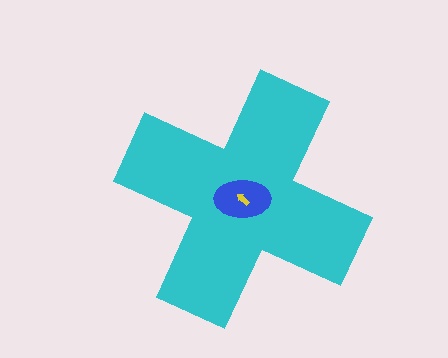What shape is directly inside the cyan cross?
The blue ellipse.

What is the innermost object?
The yellow arrow.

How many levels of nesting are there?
3.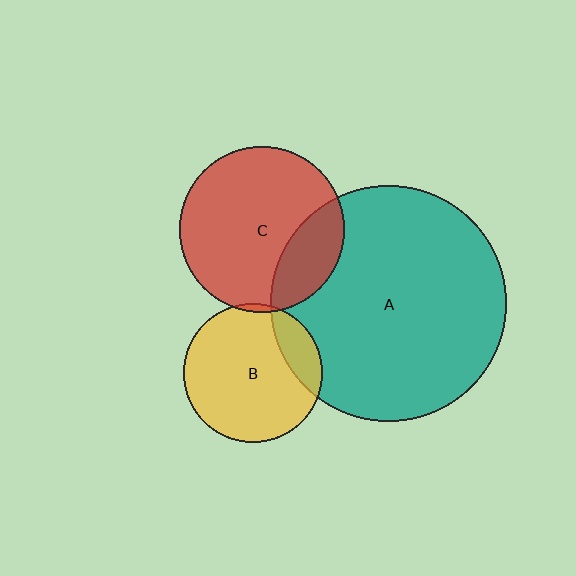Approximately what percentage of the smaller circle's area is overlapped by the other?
Approximately 15%.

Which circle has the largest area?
Circle A (teal).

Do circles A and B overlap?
Yes.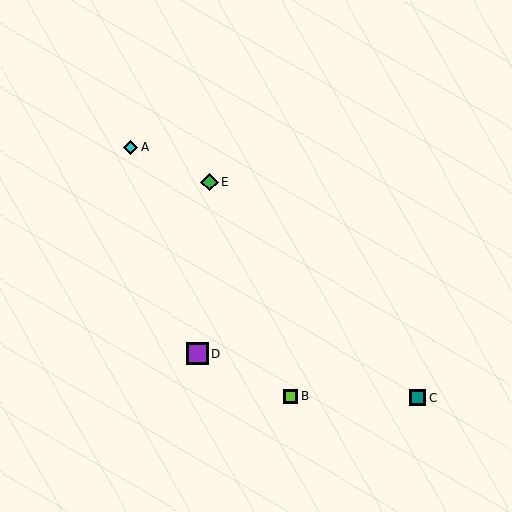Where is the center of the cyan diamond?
The center of the cyan diamond is at (130, 148).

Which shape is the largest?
The purple square (labeled D) is the largest.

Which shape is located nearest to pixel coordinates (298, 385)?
The lime square (labeled B) at (291, 396) is nearest to that location.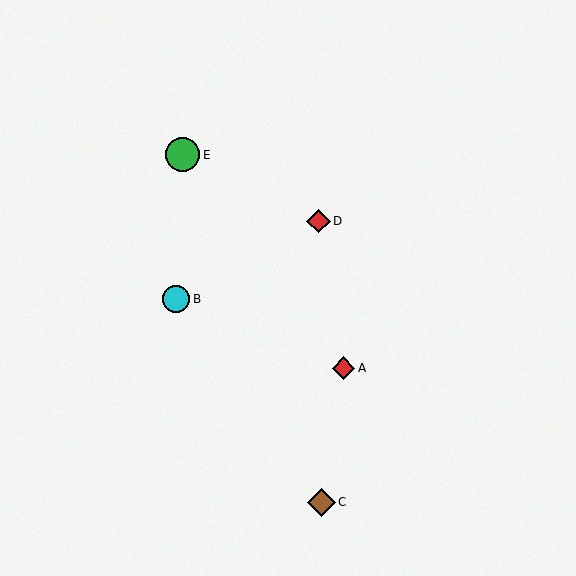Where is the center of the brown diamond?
The center of the brown diamond is at (321, 502).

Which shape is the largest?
The green circle (labeled E) is the largest.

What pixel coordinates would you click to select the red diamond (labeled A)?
Click at (344, 368) to select the red diamond A.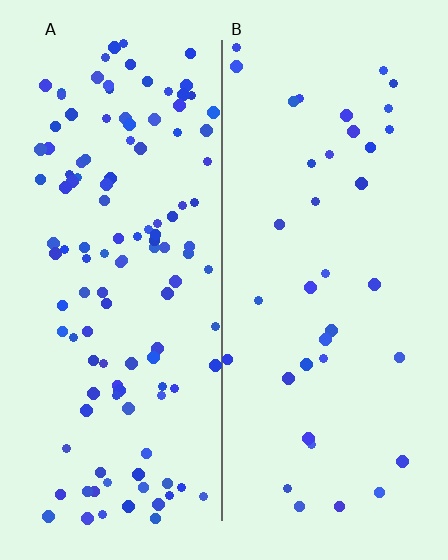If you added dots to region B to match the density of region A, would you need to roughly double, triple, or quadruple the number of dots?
Approximately triple.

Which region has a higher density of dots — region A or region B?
A (the left).